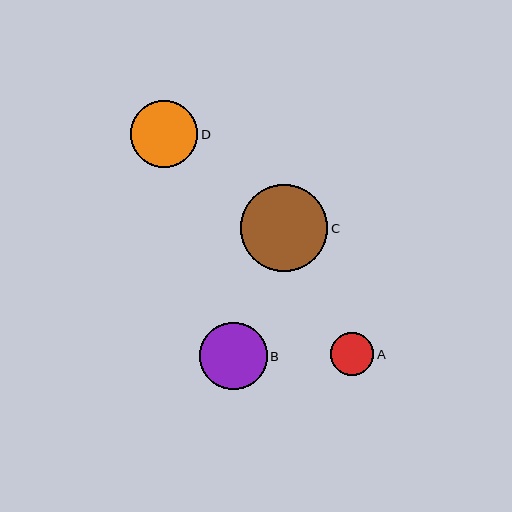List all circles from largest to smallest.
From largest to smallest: C, B, D, A.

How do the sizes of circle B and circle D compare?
Circle B and circle D are approximately the same size.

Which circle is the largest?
Circle C is the largest with a size of approximately 87 pixels.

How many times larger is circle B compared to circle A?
Circle B is approximately 1.5 times the size of circle A.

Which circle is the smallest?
Circle A is the smallest with a size of approximately 43 pixels.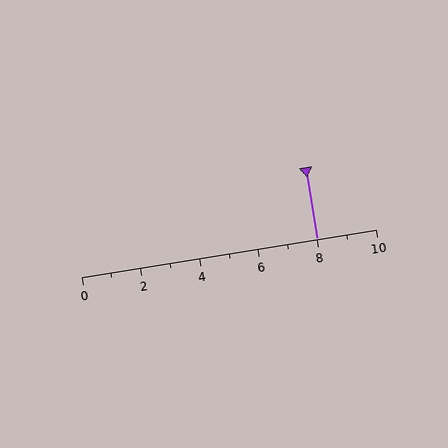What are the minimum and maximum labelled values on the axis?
The axis runs from 0 to 10.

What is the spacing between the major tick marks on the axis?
The major ticks are spaced 2 apart.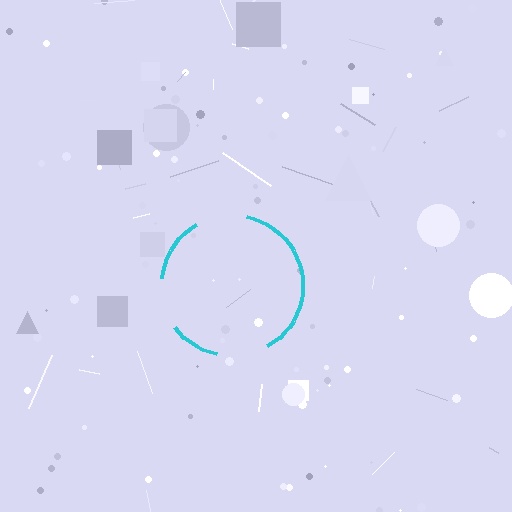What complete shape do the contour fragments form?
The contour fragments form a circle.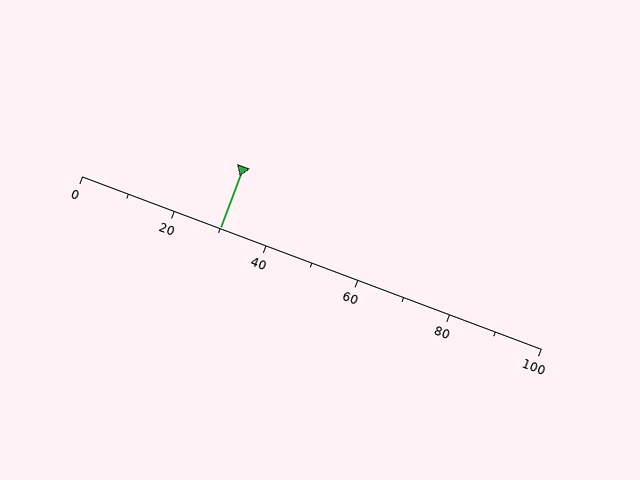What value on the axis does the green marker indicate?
The marker indicates approximately 30.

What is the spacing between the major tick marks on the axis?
The major ticks are spaced 20 apart.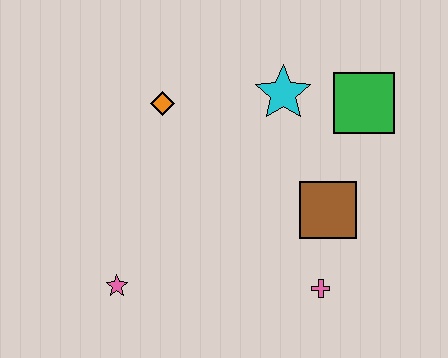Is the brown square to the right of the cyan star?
Yes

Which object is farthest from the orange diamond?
The pink cross is farthest from the orange diamond.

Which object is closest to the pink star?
The orange diamond is closest to the pink star.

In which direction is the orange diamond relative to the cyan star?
The orange diamond is to the left of the cyan star.